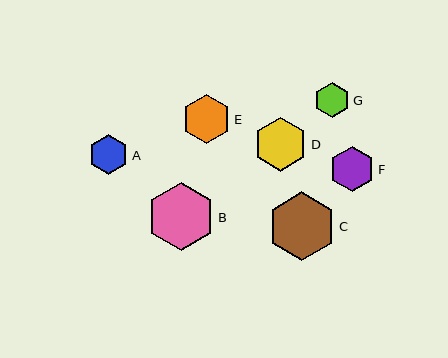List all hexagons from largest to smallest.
From largest to smallest: C, B, D, E, F, A, G.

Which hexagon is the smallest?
Hexagon G is the smallest with a size of approximately 35 pixels.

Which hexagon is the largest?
Hexagon C is the largest with a size of approximately 68 pixels.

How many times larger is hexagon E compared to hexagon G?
Hexagon E is approximately 1.4 times the size of hexagon G.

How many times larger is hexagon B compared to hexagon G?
Hexagon B is approximately 1.9 times the size of hexagon G.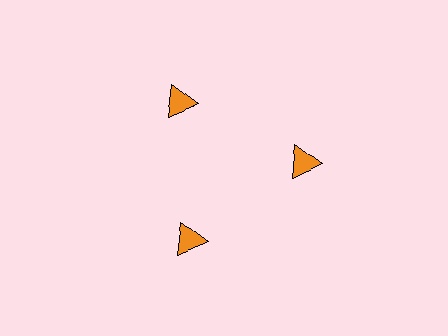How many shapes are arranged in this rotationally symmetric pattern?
There are 3 shapes, arranged in 3 groups of 1.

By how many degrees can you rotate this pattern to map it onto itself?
The pattern maps onto itself every 120 degrees of rotation.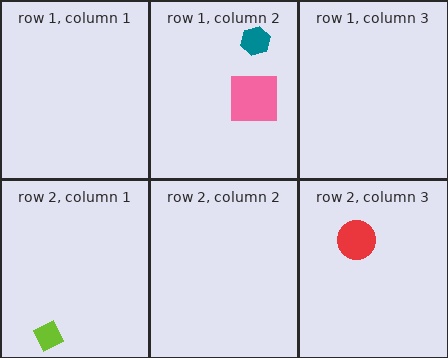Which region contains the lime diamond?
The row 2, column 1 region.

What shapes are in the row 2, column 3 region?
The red circle.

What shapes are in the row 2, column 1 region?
The lime diamond.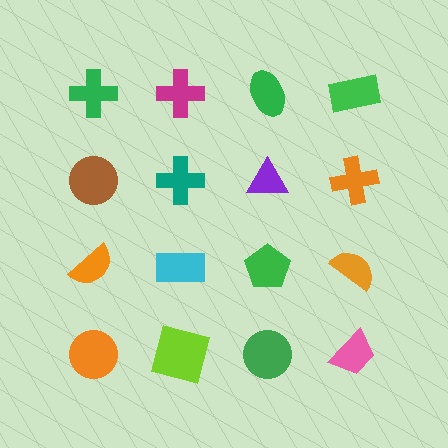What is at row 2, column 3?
A purple triangle.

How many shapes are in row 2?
4 shapes.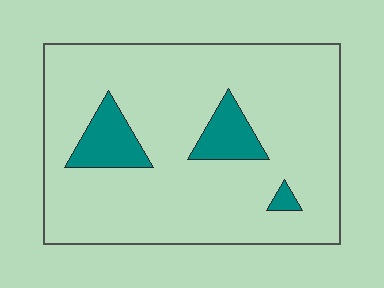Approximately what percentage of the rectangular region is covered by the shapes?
Approximately 10%.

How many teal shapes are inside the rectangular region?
3.